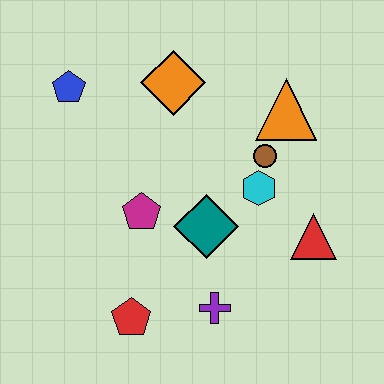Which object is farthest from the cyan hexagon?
The blue pentagon is farthest from the cyan hexagon.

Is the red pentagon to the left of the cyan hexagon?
Yes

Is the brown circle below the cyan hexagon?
No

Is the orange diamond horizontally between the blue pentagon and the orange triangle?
Yes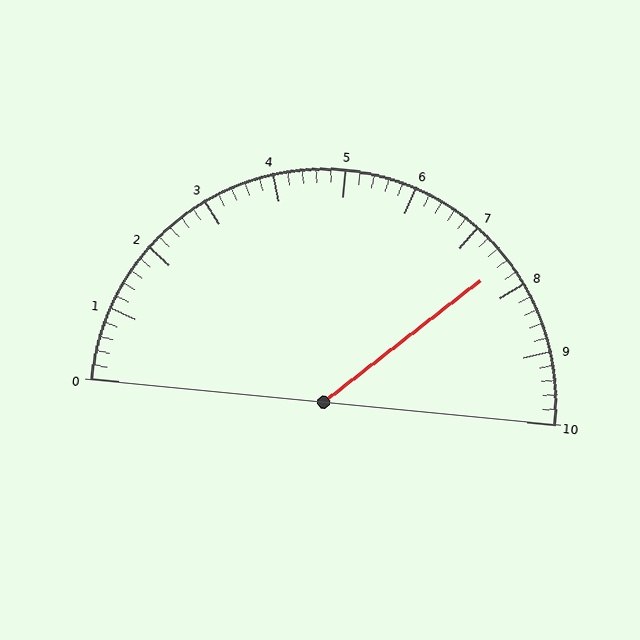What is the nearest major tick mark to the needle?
The nearest major tick mark is 8.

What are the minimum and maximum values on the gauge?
The gauge ranges from 0 to 10.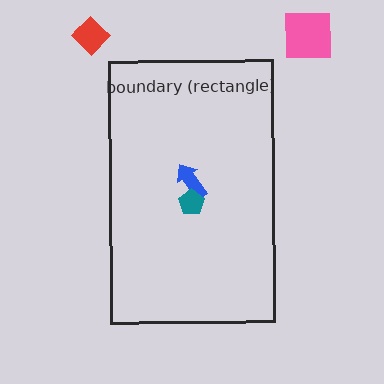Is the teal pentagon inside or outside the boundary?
Inside.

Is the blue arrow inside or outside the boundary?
Inside.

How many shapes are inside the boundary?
2 inside, 2 outside.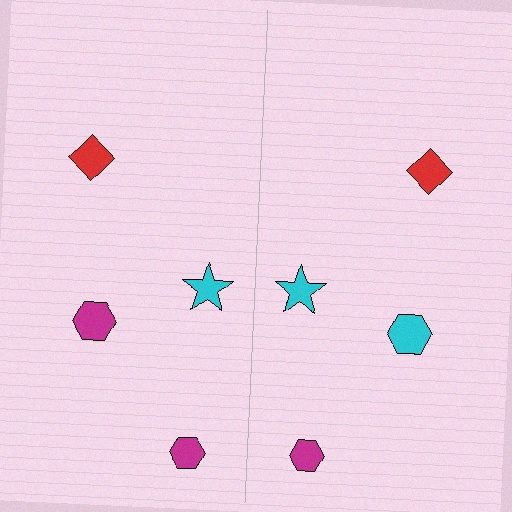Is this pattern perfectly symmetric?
No, the pattern is not perfectly symmetric. The cyan hexagon on the right side breaks the symmetry — its mirror counterpart is magenta.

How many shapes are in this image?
There are 8 shapes in this image.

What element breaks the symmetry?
The cyan hexagon on the right side breaks the symmetry — its mirror counterpart is magenta.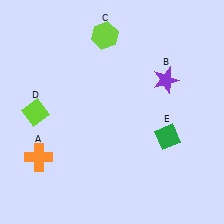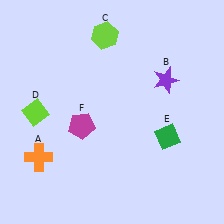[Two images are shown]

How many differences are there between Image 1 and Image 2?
There is 1 difference between the two images.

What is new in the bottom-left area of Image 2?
A magenta pentagon (F) was added in the bottom-left area of Image 2.